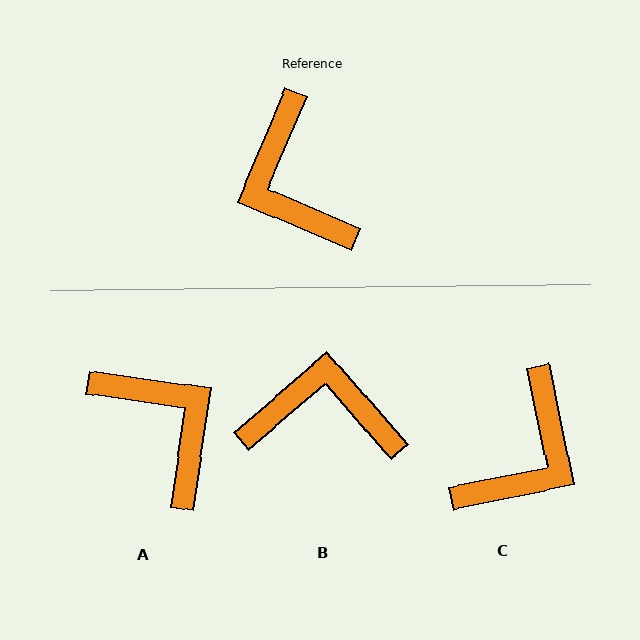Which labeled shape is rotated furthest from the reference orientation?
A, about 165 degrees away.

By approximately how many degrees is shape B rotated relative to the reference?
Approximately 116 degrees clockwise.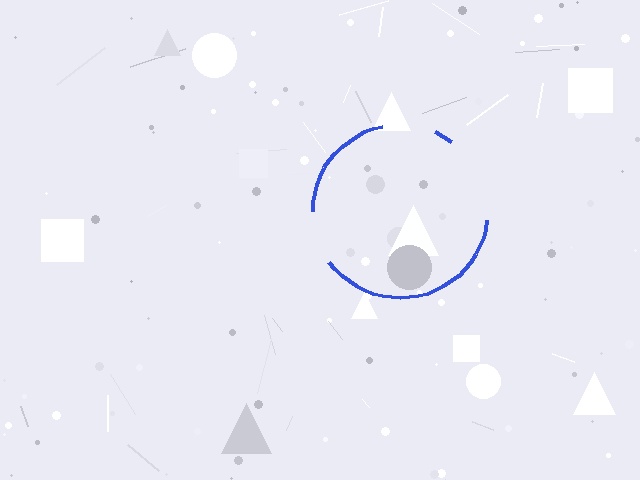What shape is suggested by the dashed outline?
The dashed outline suggests a circle.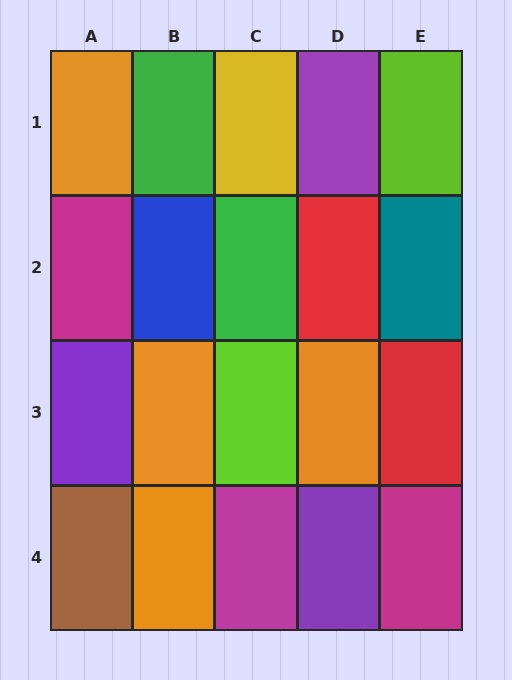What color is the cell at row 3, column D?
Orange.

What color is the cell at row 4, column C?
Magenta.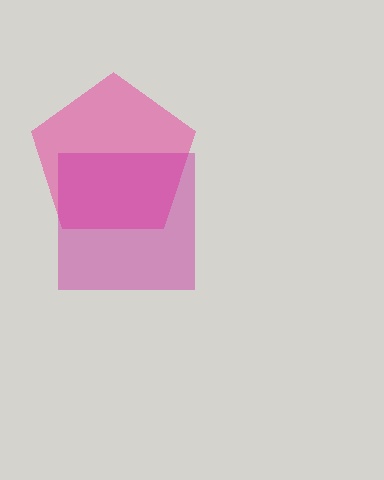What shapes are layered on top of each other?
The layered shapes are: a pink pentagon, a magenta square.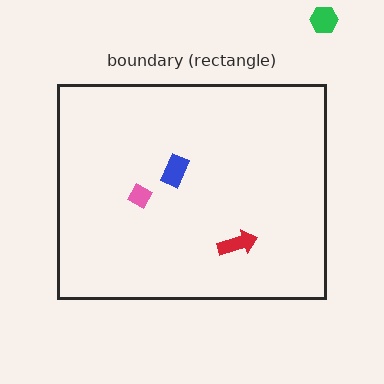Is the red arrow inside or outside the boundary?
Inside.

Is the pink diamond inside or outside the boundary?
Inside.